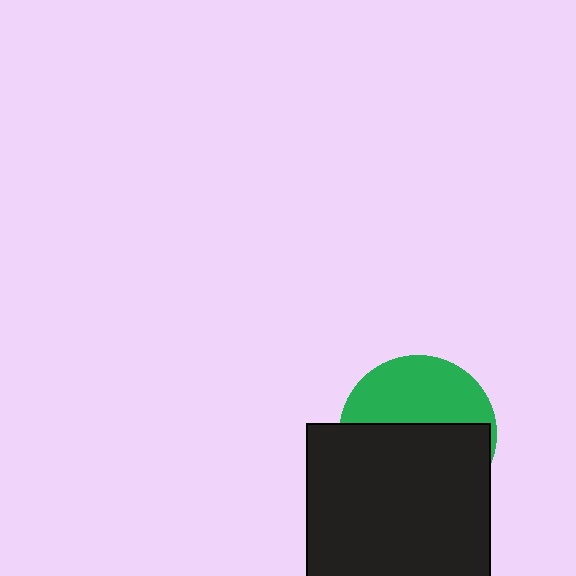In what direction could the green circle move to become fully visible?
The green circle could move up. That would shift it out from behind the black square entirely.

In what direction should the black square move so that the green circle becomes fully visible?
The black square should move down. That is the shortest direction to clear the overlap and leave the green circle fully visible.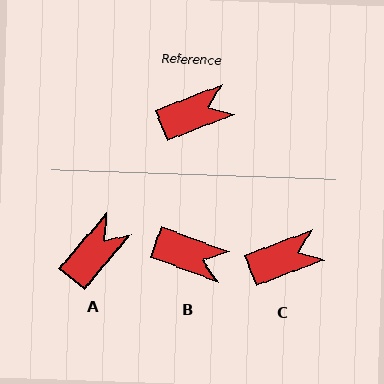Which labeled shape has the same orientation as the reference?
C.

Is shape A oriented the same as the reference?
No, it is off by about 28 degrees.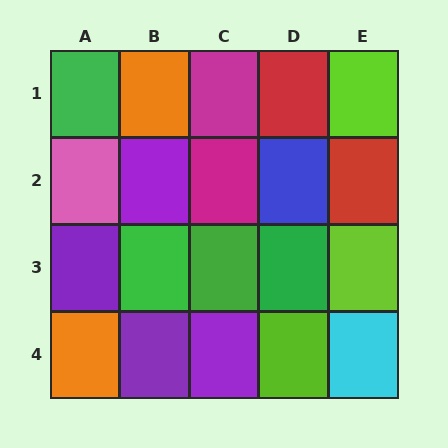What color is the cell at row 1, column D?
Red.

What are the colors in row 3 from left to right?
Purple, green, green, green, lime.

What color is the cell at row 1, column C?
Magenta.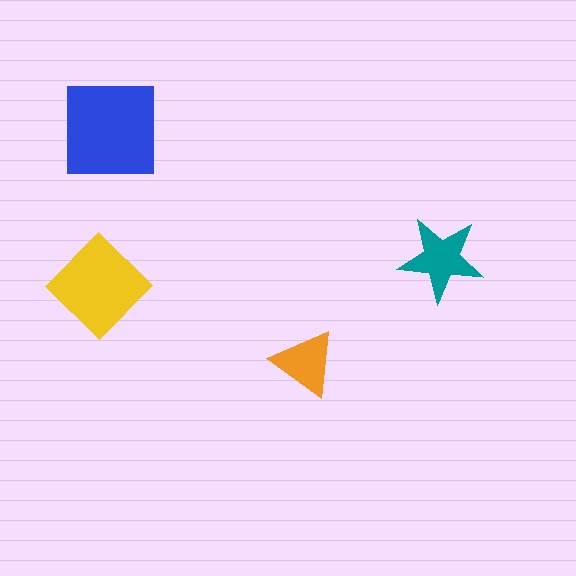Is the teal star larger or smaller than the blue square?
Smaller.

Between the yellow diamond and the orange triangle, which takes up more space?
The yellow diamond.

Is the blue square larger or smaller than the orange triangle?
Larger.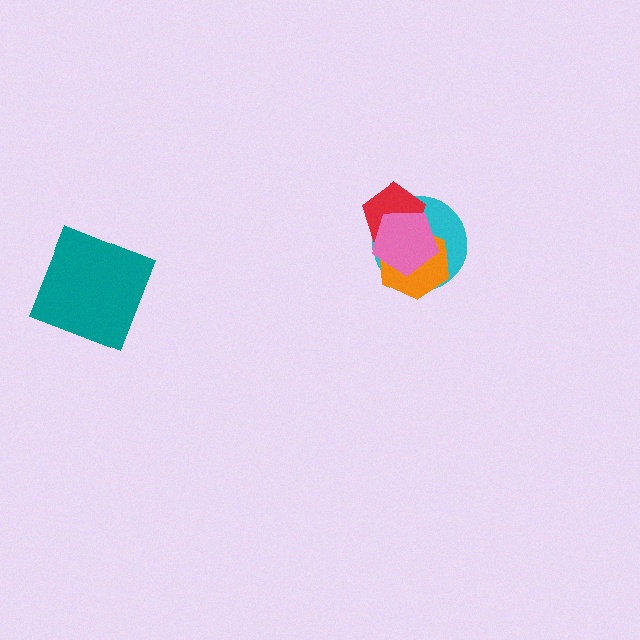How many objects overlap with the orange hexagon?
3 objects overlap with the orange hexagon.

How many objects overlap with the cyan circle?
3 objects overlap with the cyan circle.